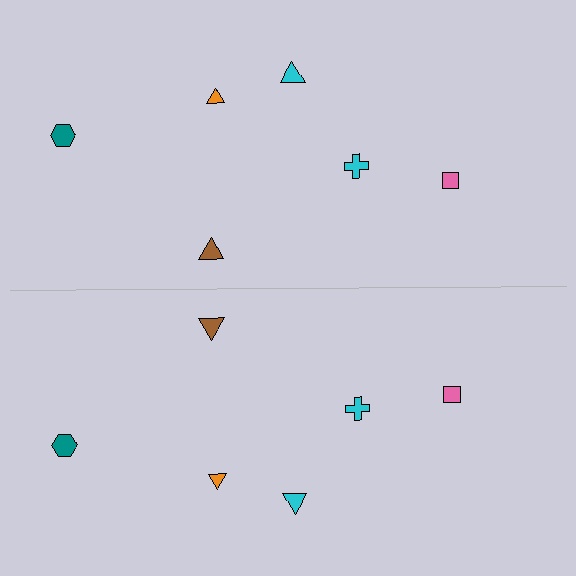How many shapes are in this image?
There are 12 shapes in this image.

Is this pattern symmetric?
Yes, this pattern has bilateral (reflection) symmetry.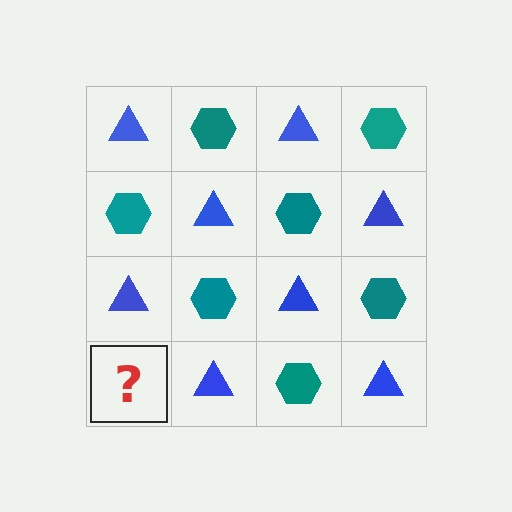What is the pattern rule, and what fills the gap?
The rule is that it alternates blue triangle and teal hexagon in a checkerboard pattern. The gap should be filled with a teal hexagon.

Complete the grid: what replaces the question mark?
The question mark should be replaced with a teal hexagon.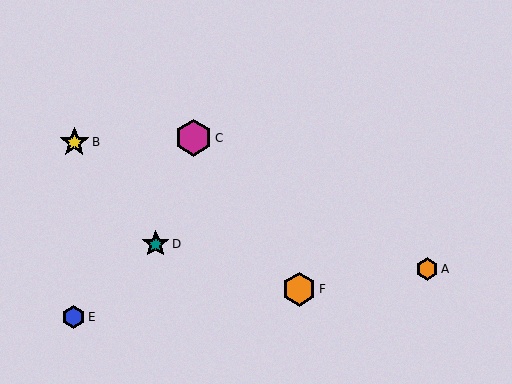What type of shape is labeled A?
Shape A is an orange hexagon.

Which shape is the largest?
The magenta hexagon (labeled C) is the largest.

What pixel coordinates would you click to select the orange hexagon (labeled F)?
Click at (299, 289) to select the orange hexagon F.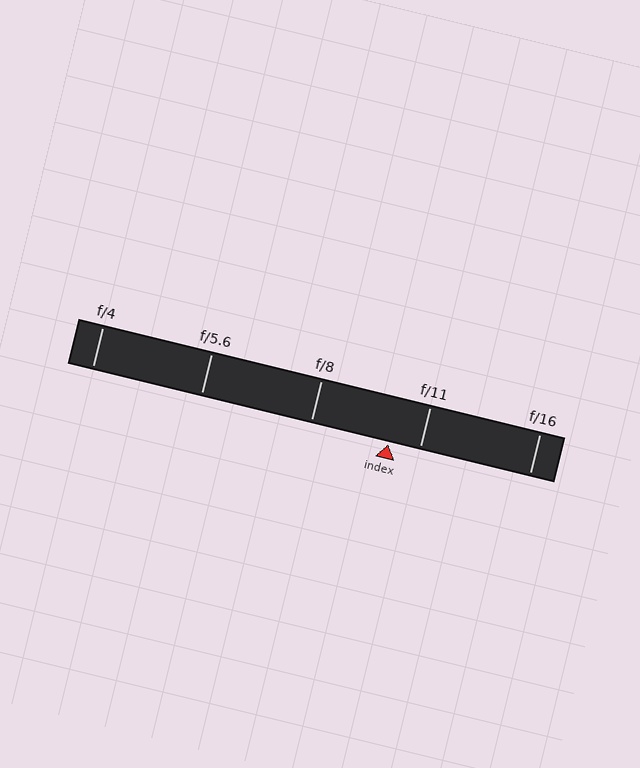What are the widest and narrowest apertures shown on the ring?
The widest aperture shown is f/4 and the narrowest is f/16.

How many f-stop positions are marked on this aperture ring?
There are 5 f-stop positions marked.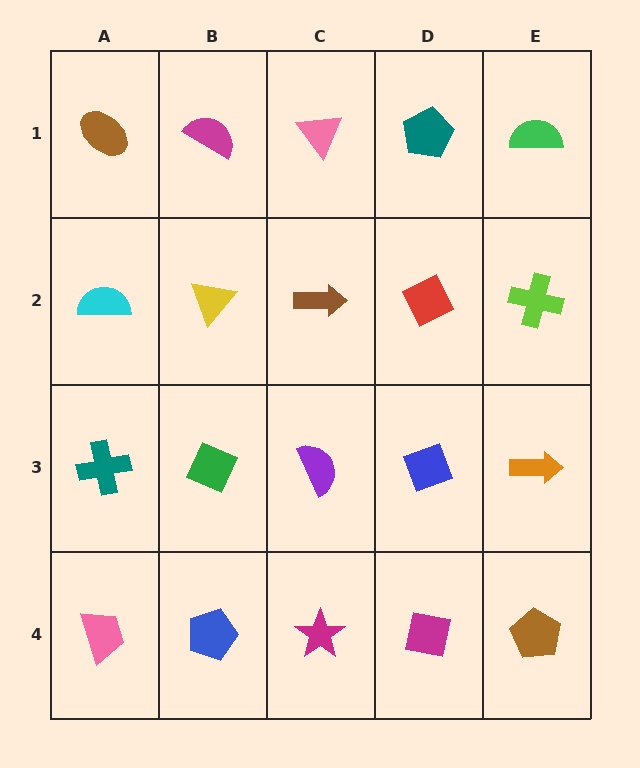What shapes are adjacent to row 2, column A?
A brown ellipse (row 1, column A), a teal cross (row 3, column A), a yellow triangle (row 2, column B).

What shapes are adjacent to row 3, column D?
A red diamond (row 2, column D), a magenta square (row 4, column D), a purple semicircle (row 3, column C), an orange arrow (row 3, column E).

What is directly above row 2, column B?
A magenta semicircle.